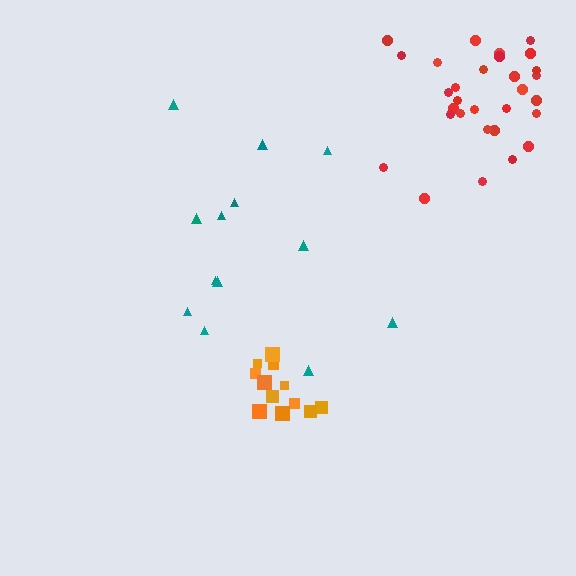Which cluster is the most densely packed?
Orange.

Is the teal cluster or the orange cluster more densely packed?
Orange.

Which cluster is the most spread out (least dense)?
Teal.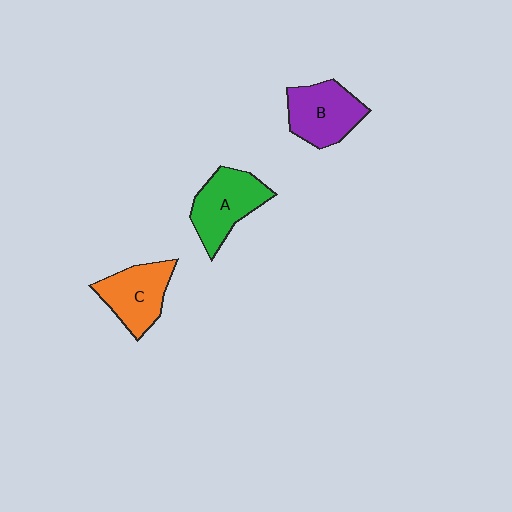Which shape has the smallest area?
Shape C (orange).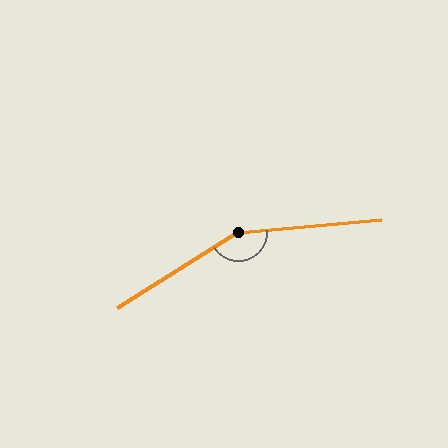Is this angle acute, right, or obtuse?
It is obtuse.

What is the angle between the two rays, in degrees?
Approximately 153 degrees.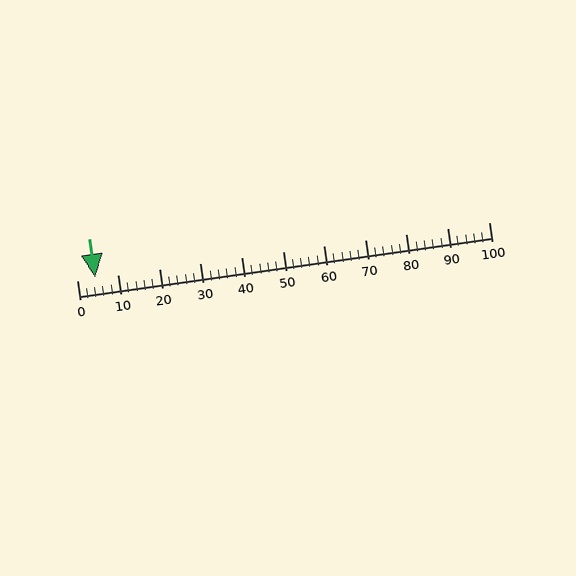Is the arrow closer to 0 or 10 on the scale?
The arrow is closer to 0.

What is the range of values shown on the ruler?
The ruler shows values from 0 to 100.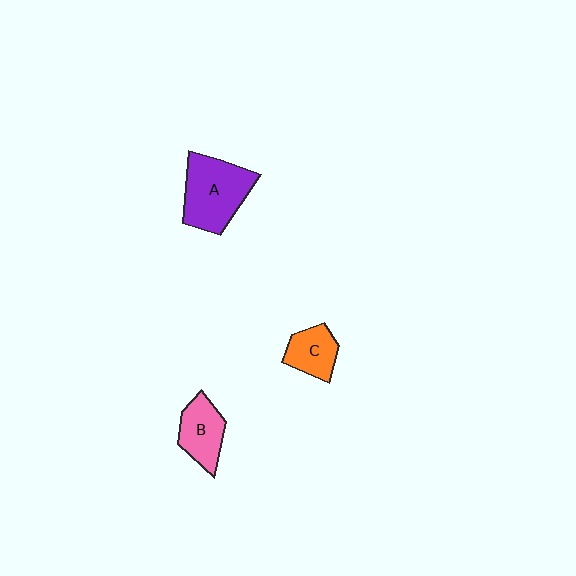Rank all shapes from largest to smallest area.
From largest to smallest: A (purple), B (pink), C (orange).